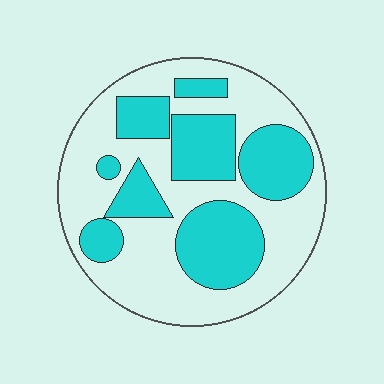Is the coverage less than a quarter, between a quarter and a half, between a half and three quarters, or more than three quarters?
Between a quarter and a half.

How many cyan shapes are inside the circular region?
8.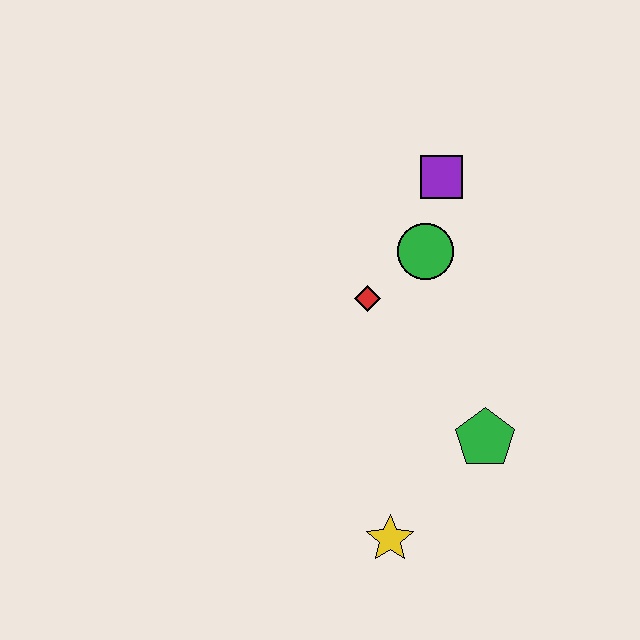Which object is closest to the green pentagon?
The yellow star is closest to the green pentagon.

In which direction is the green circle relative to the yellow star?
The green circle is above the yellow star.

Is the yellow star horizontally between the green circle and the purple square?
No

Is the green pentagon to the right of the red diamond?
Yes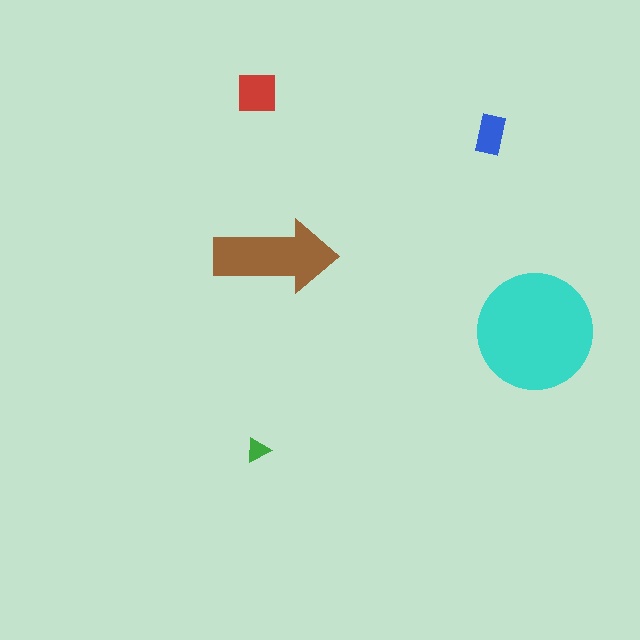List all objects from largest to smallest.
The cyan circle, the brown arrow, the red square, the blue rectangle, the green triangle.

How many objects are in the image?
There are 5 objects in the image.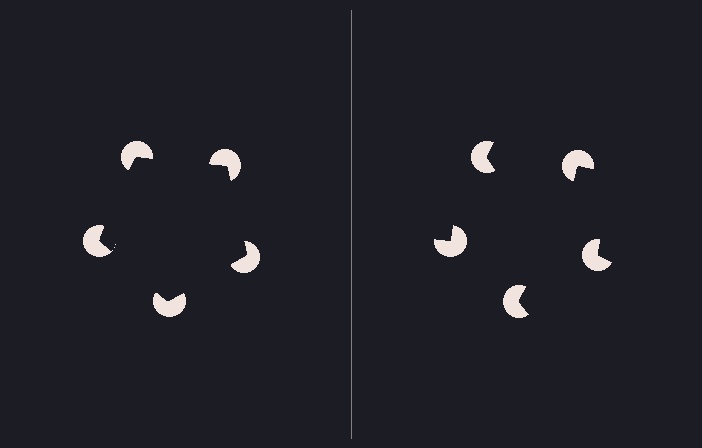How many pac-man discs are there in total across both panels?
10 — 5 on each side.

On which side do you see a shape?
An illusory pentagon appears on the left side. On the right side the wedge cuts are rotated, so no coherent shape forms.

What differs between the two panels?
The pac-man discs are positioned identically on both sides; only the wedge orientations differ. On the left they align to a pentagon; on the right they are misaligned.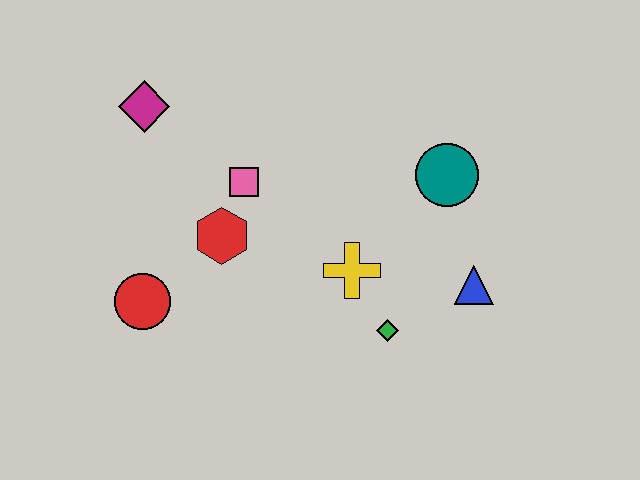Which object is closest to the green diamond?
The yellow cross is closest to the green diamond.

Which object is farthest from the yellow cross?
The magenta diamond is farthest from the yellow cross.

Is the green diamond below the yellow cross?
Yes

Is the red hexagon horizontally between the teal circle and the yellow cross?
No